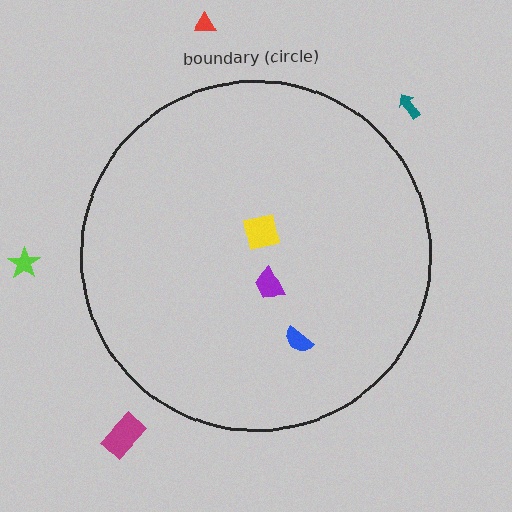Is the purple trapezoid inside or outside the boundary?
Inside.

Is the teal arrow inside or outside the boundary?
Outside.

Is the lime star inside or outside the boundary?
Outside.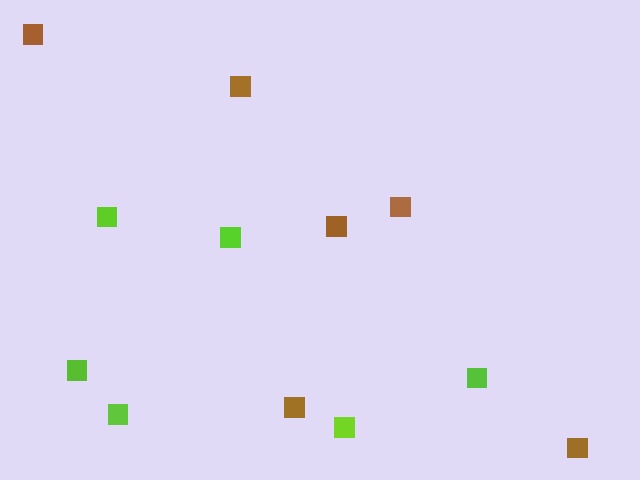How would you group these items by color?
There are 2 groups: one group of brown squares (6) and one group of lime squares (6).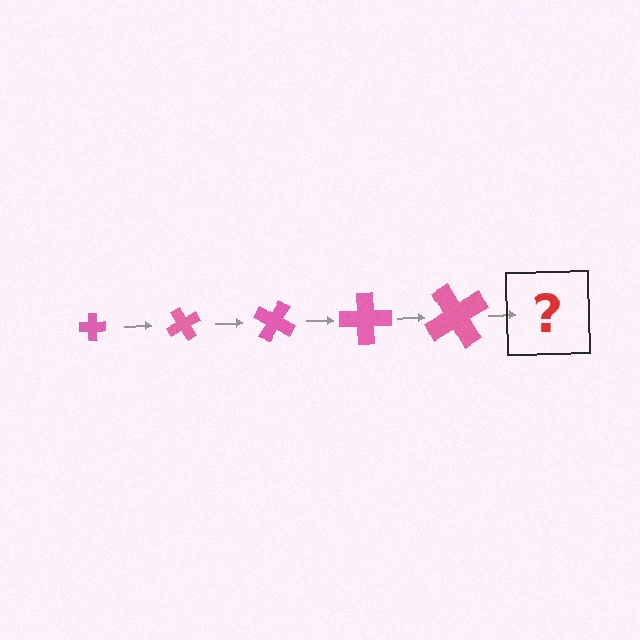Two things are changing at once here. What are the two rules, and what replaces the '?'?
The two rules are that the cross grows larger each step and it rotates 60 degrees each step. The '?' should be a cross, larger than the previous one and rotated 300 degrees from the start.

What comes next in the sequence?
The next element should be a cross, larger than the previous one and rotated 300 degrees from the start.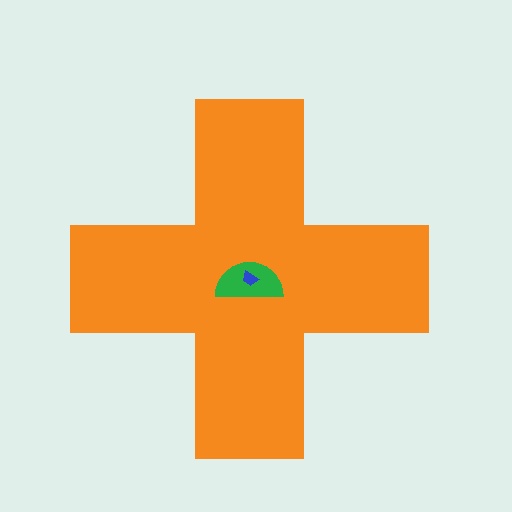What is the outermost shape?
The orange cross.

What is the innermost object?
The blue trapezoid.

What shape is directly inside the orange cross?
The green semicircle.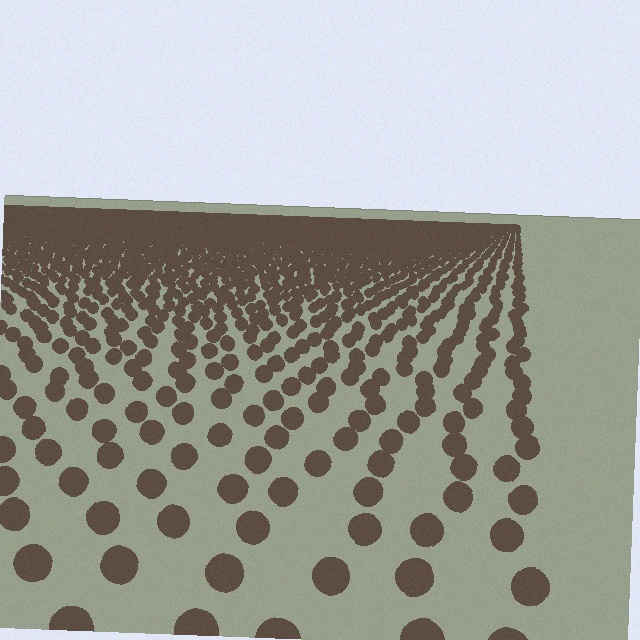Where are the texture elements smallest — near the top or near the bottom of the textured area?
Near the top.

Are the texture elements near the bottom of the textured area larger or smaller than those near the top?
Larger. Near the bottom, elements are closer to the viewer and appear at a bigger on-screen size.